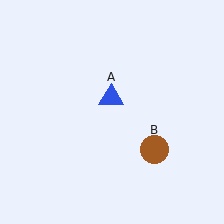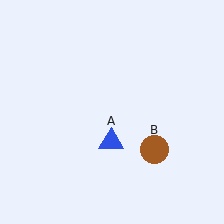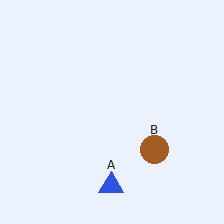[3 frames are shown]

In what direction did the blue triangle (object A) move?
The blue triangle (object A) moved down.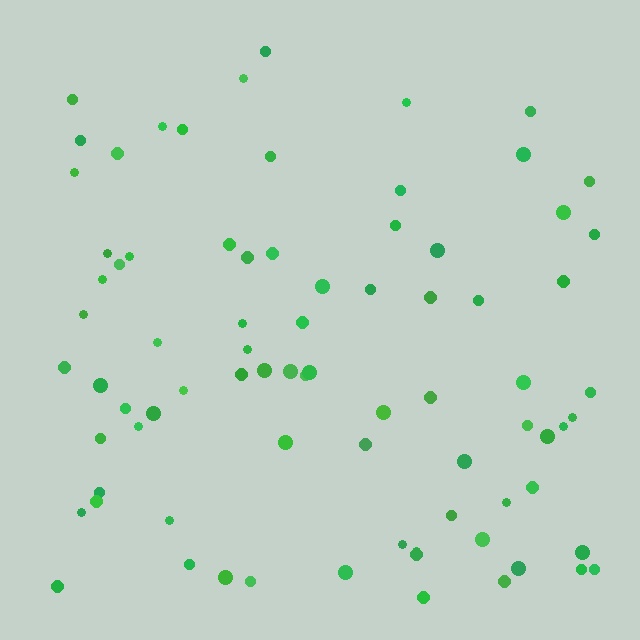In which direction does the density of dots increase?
From top to bottom, with the bottom side densest.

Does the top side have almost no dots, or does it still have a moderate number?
Still a moderate number, just noticeably fewer than the bottom.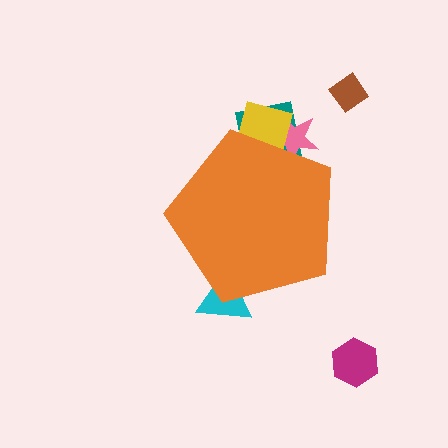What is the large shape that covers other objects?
An orange pentagon.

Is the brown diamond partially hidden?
No, the brown diamond is fully visible.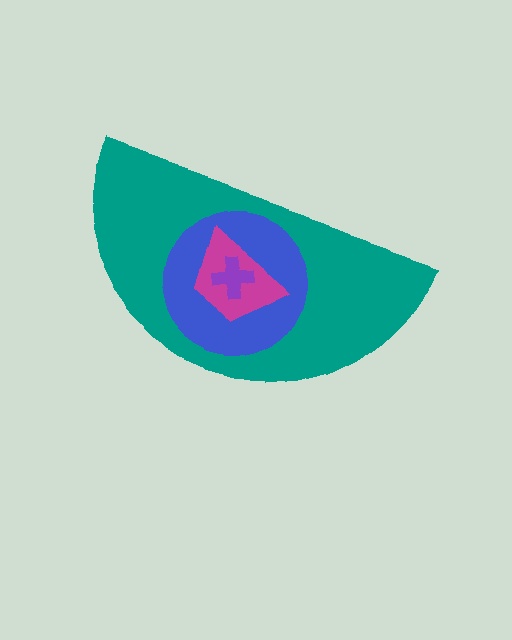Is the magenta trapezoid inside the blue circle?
Yes.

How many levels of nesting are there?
4.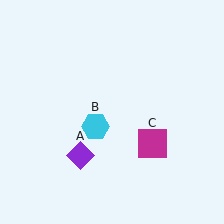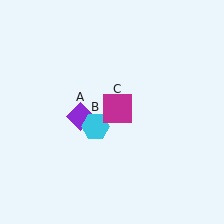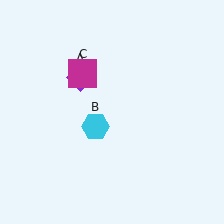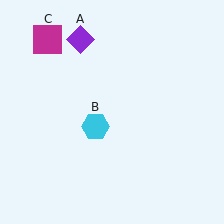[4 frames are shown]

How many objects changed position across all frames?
2 objects changed position: purple diamond (object A), magenta square (object C).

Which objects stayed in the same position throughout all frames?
Cyan hexagon (object B) remained stationary.